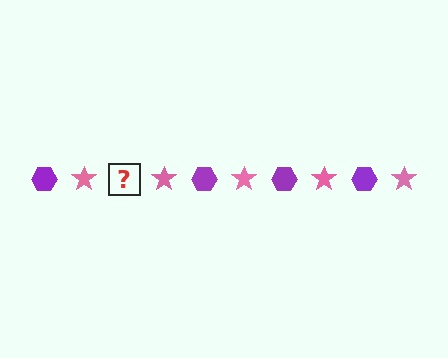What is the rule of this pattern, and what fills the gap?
The rule is that the pattern alternates between purple hexagon and pink star. The gap should be filled with a purple hexagon.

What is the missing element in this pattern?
The missing element is a purple hexagon.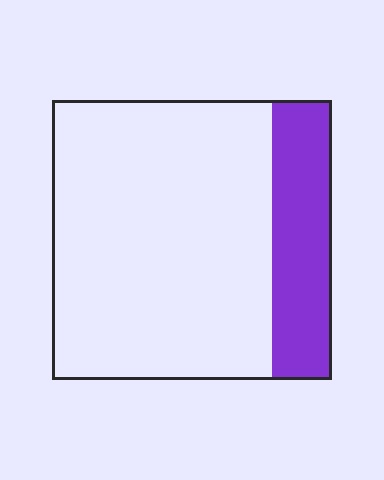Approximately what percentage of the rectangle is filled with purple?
Approximately 20%.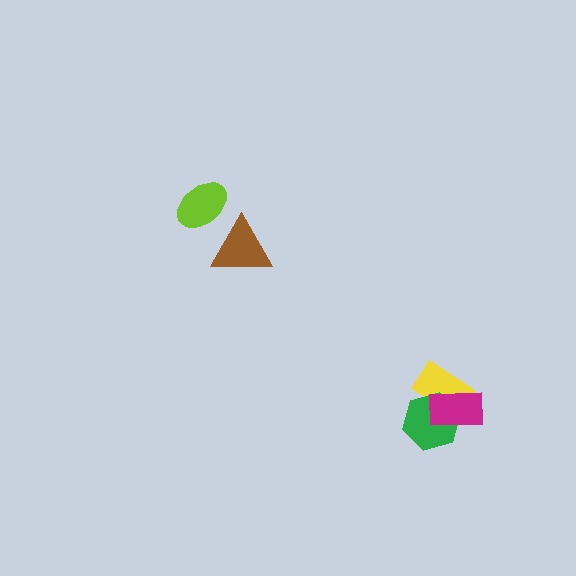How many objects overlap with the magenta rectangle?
2 objects overlap with the magenta rectangle.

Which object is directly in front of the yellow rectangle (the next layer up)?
The green hexagon is directly in front of the yellow rectangle.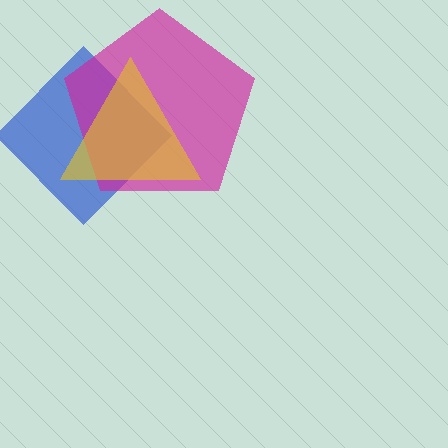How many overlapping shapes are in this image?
There are 3 overlapping shapes in the image.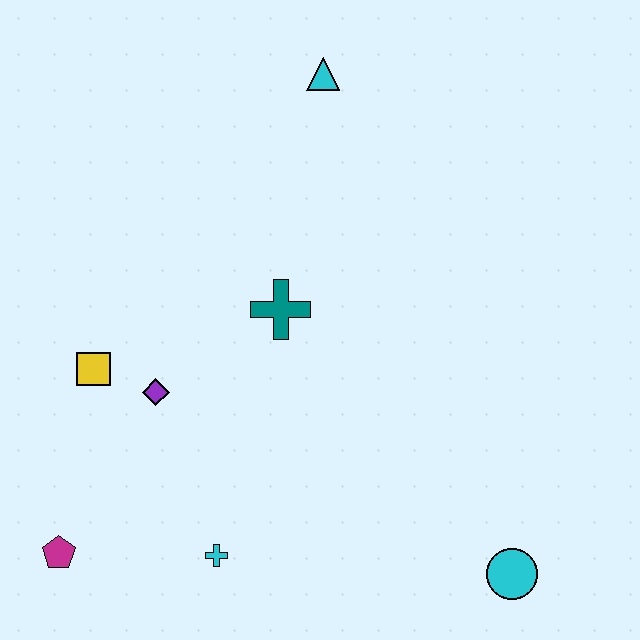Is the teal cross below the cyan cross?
No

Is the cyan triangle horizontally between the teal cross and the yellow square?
No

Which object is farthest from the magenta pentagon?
The cyan triangle is farthest from the magenta pentagon.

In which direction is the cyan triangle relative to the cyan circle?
The cyan triangle is above the cyan circle.